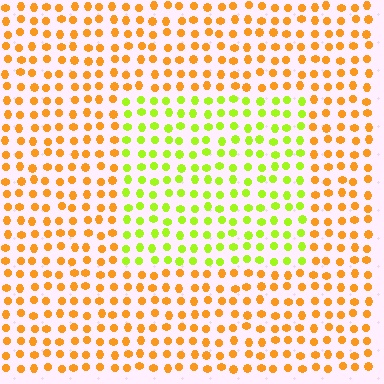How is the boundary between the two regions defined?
The boundary is defined purely by a slight shift in hue (about 50 degrees). Spacing, size, and orientation are identical on both sides.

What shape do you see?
I see a rectangle.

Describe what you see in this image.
The image is filled with small orange elements in a uniform arrangement. A rectangle-shaped region is visible where the elements are tinted to a slightly different hue, forming a subtle color boundary.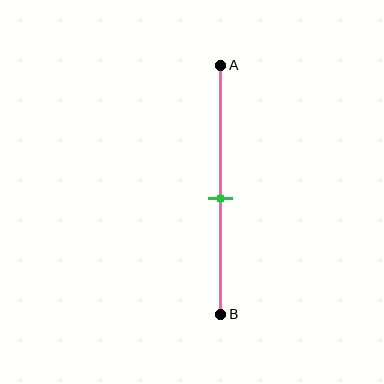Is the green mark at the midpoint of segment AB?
No, the mark is at about 55% from A, not at the 50% midpoint.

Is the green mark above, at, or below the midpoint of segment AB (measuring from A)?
The green mark is below the midpoint of segment AB.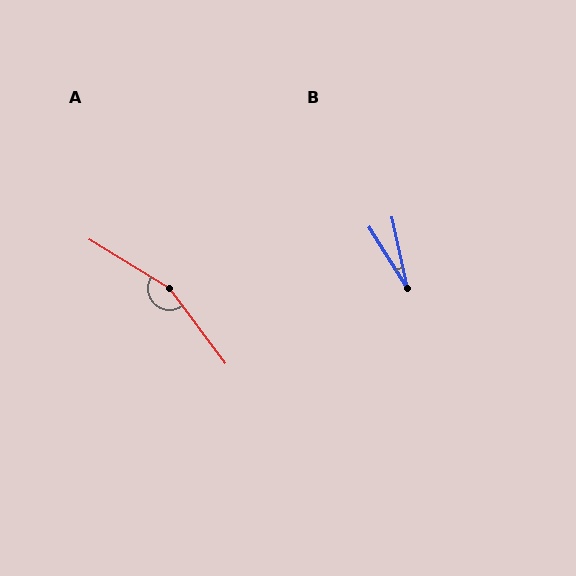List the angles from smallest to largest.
B (20°), A (158°).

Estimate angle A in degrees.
Approximately 158 degrees.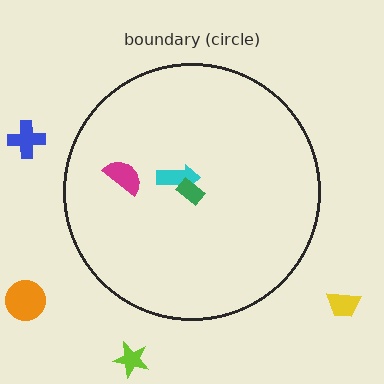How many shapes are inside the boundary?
3 inside, 4 outside.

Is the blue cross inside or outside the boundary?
Outside.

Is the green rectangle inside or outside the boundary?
Inside.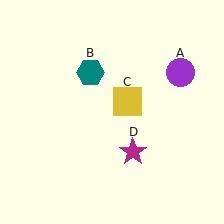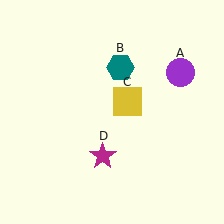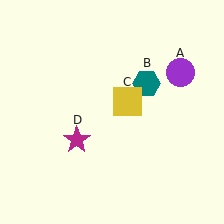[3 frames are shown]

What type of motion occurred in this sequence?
The teal hexagon (object B), magenta star (object D) rotated clockwise around the center of the scene.